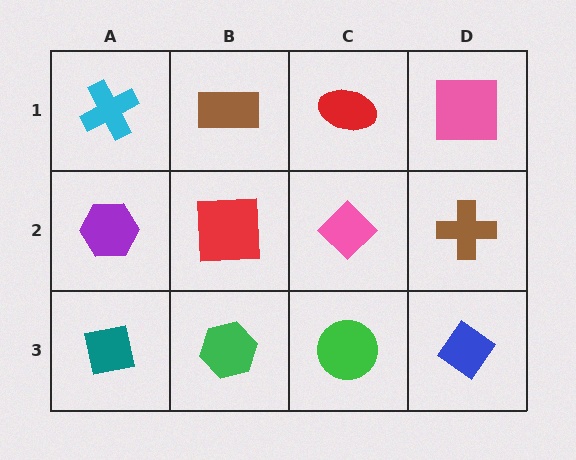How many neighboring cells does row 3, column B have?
3.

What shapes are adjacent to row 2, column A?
A cyan cross (row 1, column A), a teal square (row 3, column A), a red square (row 2, column B).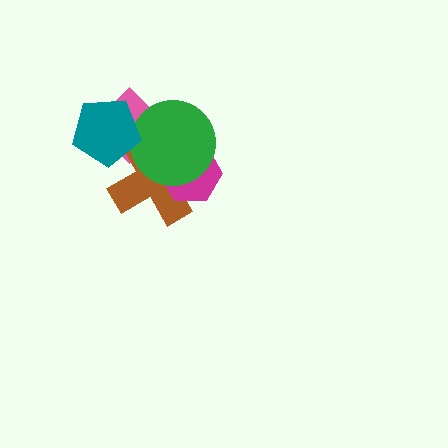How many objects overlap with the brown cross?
4 objects overlap with the brown cross.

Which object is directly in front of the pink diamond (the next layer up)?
The brown cross is directly in front of the pink diamond.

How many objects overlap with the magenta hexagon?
2 objects overlap with the magenta hexagon.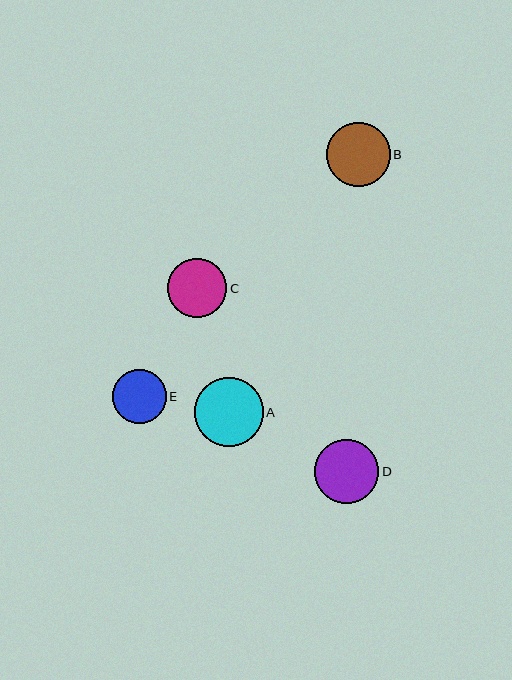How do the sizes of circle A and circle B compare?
Circle A and circle B are approximately the same size.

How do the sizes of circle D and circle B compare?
Circle D and circle B are approximately the same size.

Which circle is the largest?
Circle A is the largest with a size of approximately 68 pixels.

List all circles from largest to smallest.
From largest to smallest: A, D, B, C, E.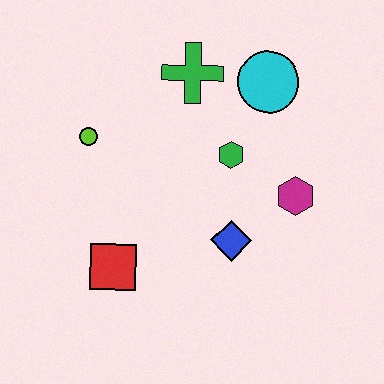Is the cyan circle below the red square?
No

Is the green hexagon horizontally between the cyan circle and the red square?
Yes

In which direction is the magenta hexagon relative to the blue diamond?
The magenta hexagon is to the right of the blue diamond.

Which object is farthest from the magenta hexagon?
The lime circle is farthest from the magenta hexagon.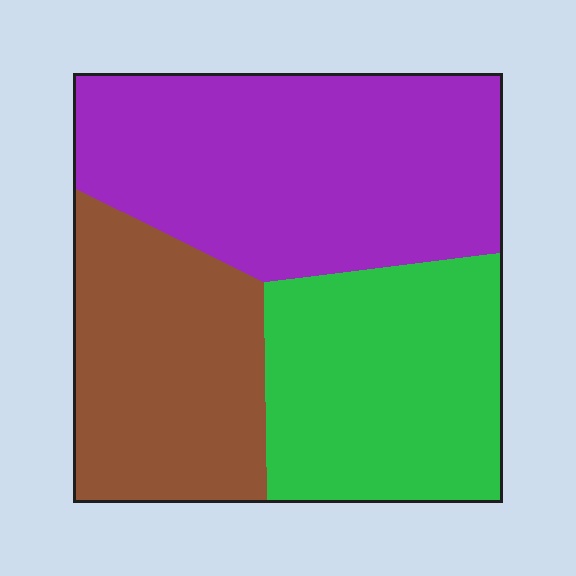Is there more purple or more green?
Purple.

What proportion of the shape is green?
Green covers 30% of the shape.